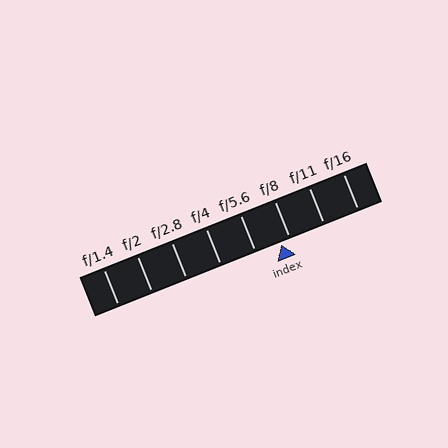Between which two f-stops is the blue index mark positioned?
The index mark is between f/5.6 and f/8.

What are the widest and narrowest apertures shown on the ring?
The widest aperture shown is f/1.4 and the narrowest is f/16.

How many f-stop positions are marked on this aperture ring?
There are 8 f-stop positions marked.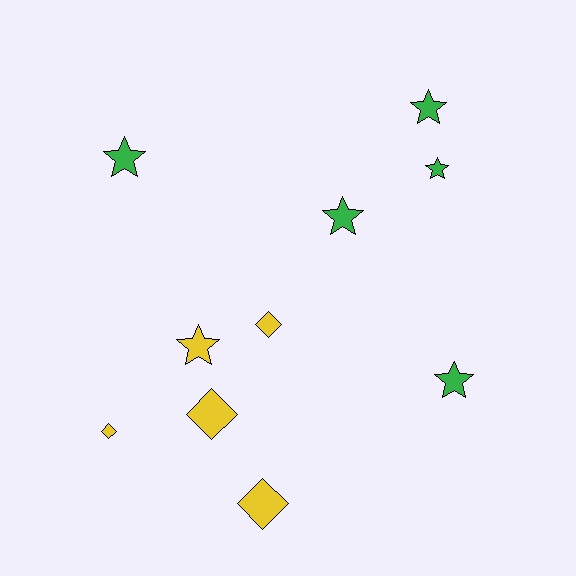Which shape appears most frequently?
Star, with 6 objects.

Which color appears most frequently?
Green, with 5 objects.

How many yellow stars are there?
There is 1 yellow star.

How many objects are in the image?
There are 10 objects.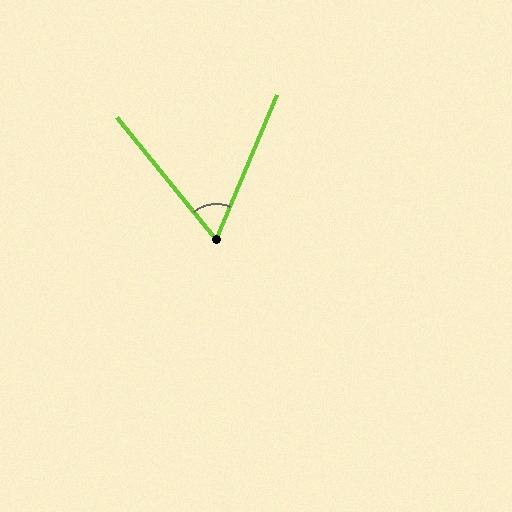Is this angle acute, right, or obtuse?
It is acute.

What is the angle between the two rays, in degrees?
Approximately 62 degrees.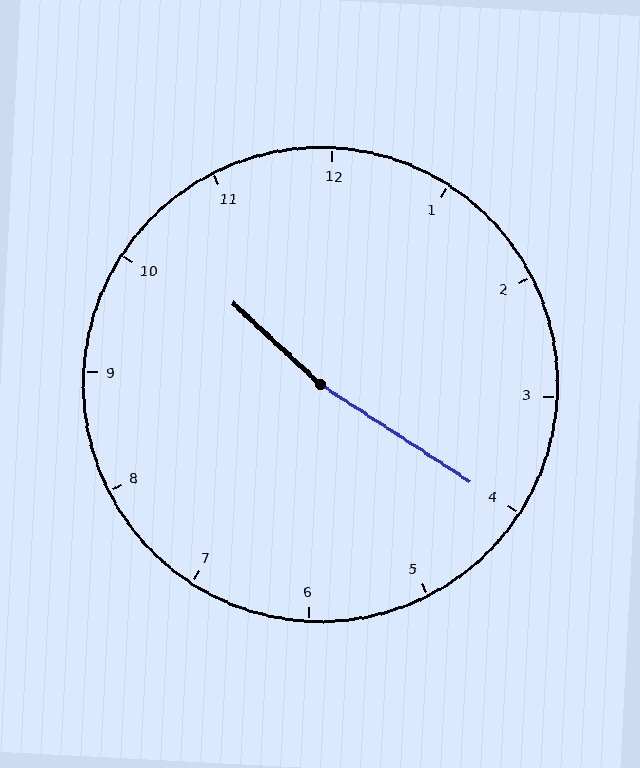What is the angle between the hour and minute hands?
Approximately 170 degrees.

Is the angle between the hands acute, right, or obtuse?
It is obtuse.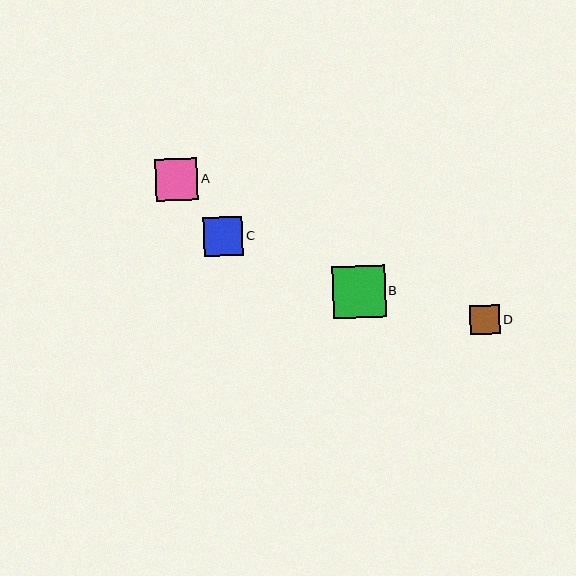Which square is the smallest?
Square D is the smallest with a size of approximately 30 pixels.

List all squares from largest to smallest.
From largest to smallest: B, A, C, D.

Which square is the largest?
Square B is the largest with a size of approximately 53 pixels.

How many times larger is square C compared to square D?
Square C is approximately 1.3 times the size of square D.